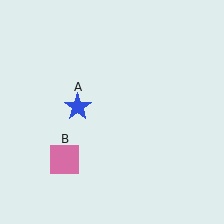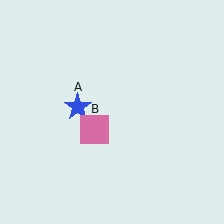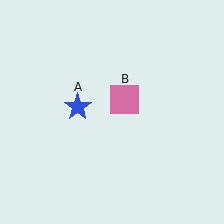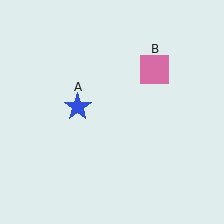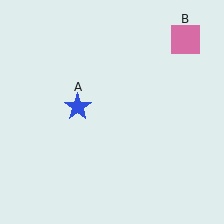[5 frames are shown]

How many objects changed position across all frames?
1 object changed position: pink square (object B).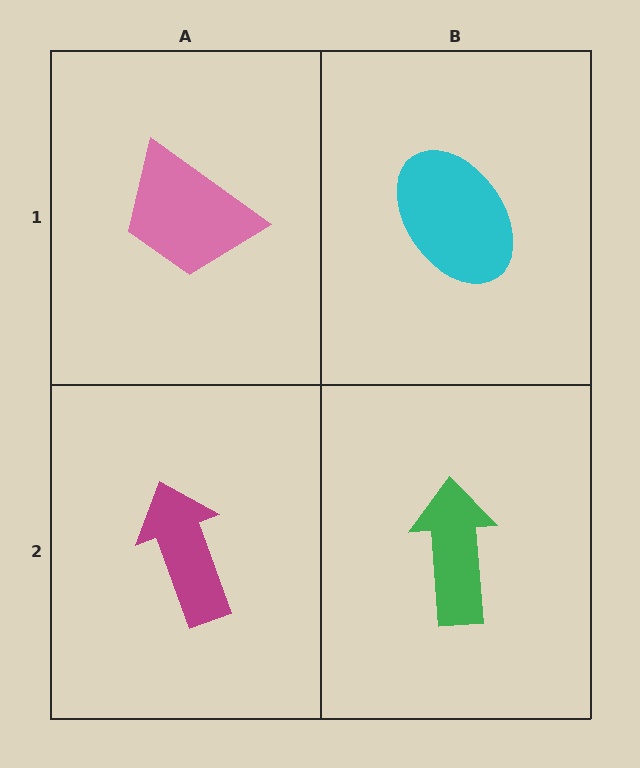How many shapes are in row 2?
2 shapes.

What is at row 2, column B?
A green arrow.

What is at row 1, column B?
A cyan ellipse.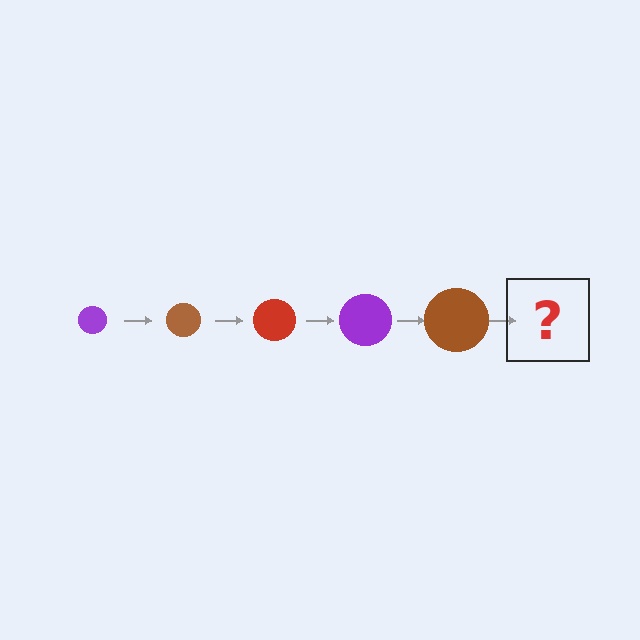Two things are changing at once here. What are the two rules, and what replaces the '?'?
The two rules are that the circle grows larger each step and the color cycles through purple, brown, and red. The '?' should be a red circle, larger than the previous one.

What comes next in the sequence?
The next element should be a red circle, larger than the previous one.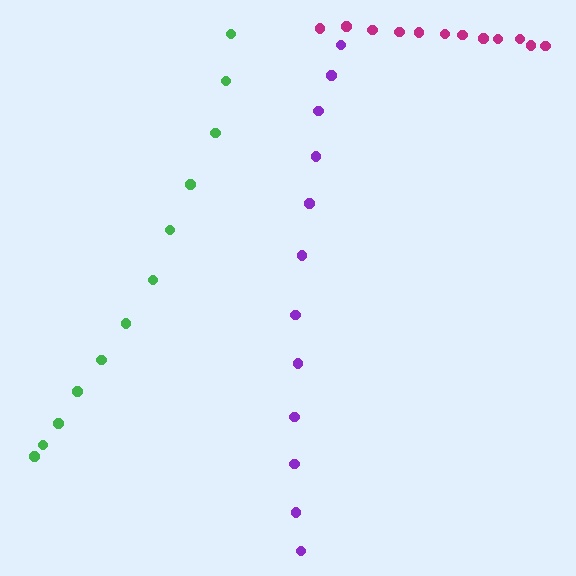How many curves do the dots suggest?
There are 3 distinct paths.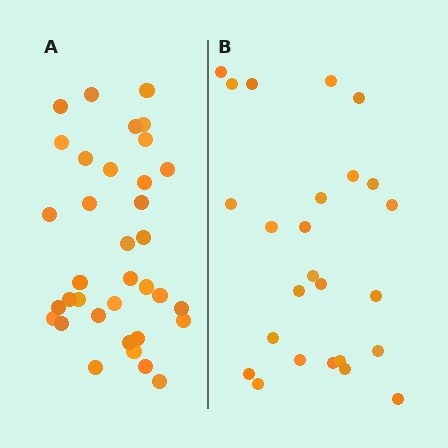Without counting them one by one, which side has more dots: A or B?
Region A (the left region) has more dots.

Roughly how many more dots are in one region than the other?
Region A has roughly 10 or so more dots than region B.